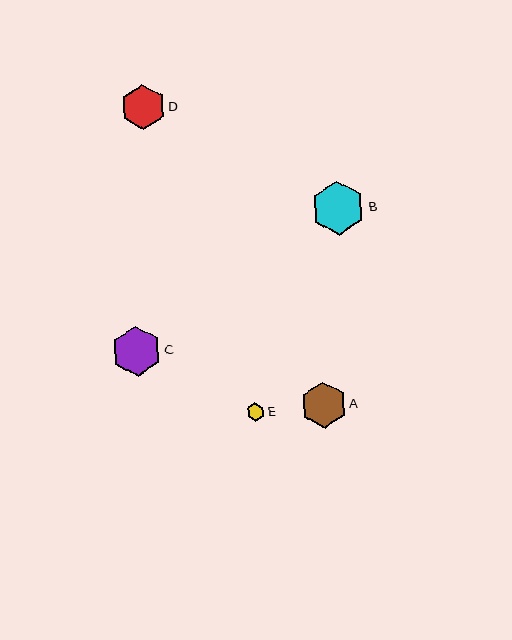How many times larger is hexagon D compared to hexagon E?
Hexagon D is approximately 2.5 times the size of hexagon E.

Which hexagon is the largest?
Hexagon B is the largest with a size of approximately 54 pixels.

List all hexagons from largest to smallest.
From largest to smallest: B, C, A, D, E.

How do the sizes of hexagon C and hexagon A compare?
Hexagon C and hexagon A are approximately the same size.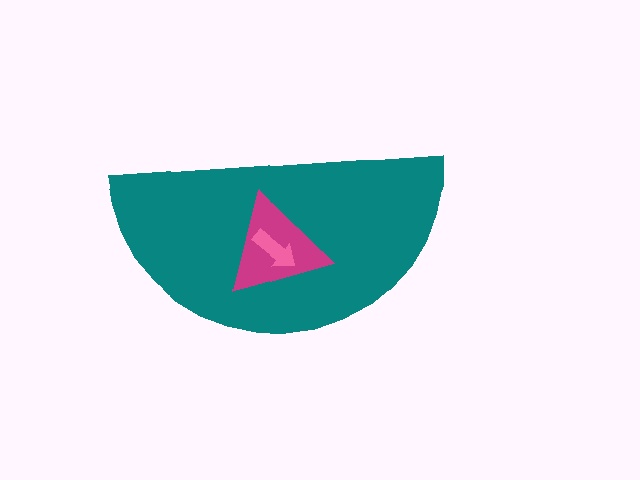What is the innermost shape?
The pink arrow.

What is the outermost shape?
The teal semicircle.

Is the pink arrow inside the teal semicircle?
Yes.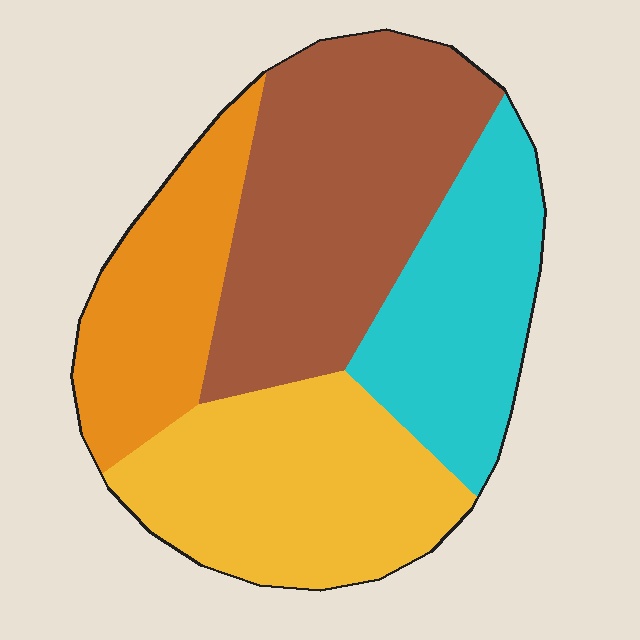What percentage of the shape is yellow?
Yellow covers 27% of the shape.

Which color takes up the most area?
Brown, at roughly 35%.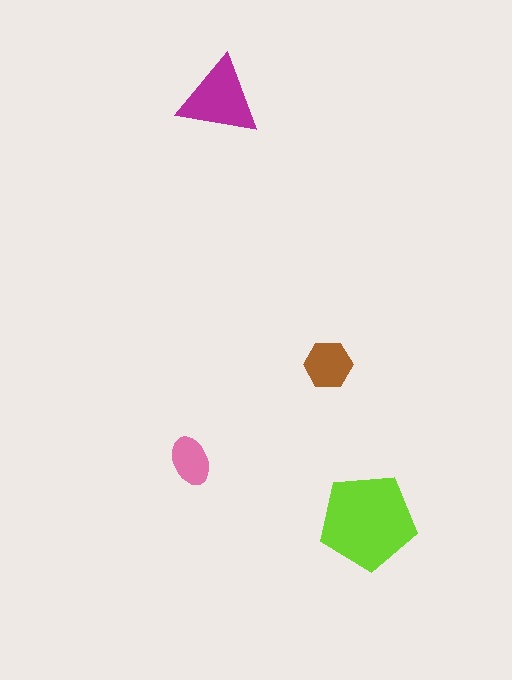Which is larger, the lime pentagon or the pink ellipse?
The lime pentagon.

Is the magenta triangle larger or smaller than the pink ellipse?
Larger.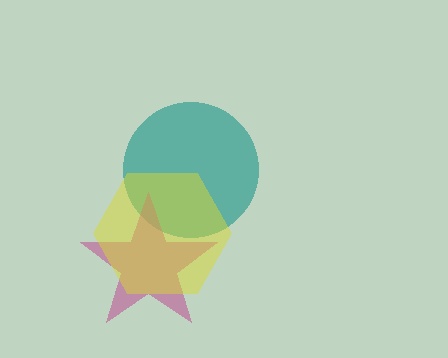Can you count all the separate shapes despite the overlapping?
Yes, there are 3 separate shapes.